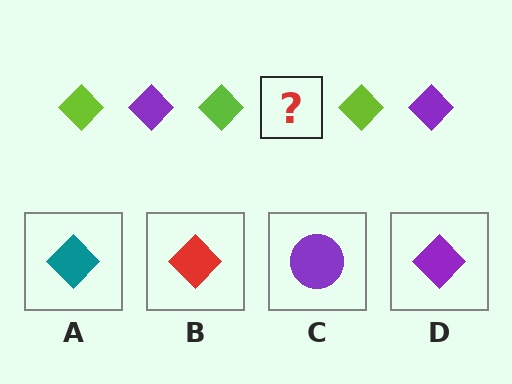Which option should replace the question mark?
Option D.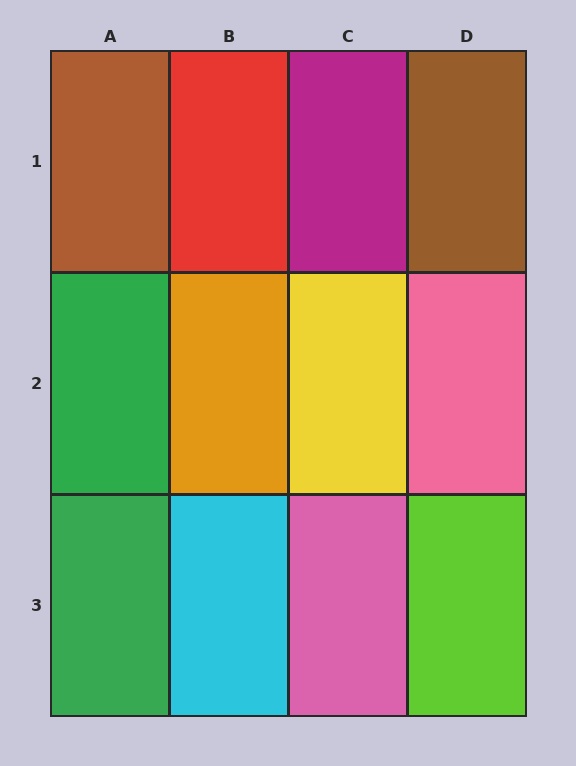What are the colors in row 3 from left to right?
Green, cyan, pink, lime.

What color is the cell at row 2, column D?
Pink.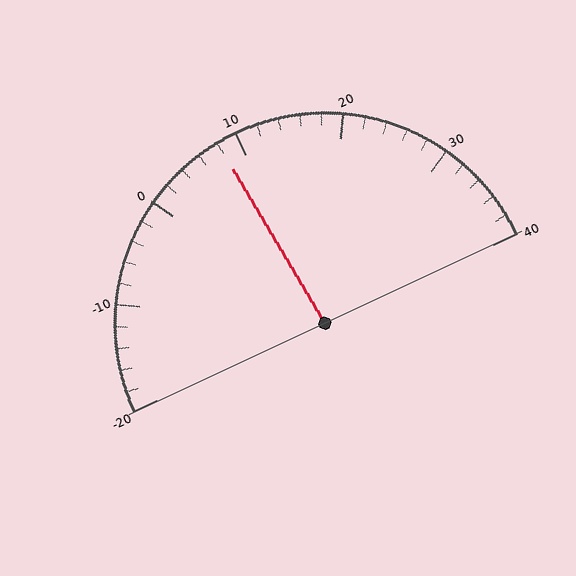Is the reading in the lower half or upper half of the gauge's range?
The reading is in the lower half of the range (-20 to 40).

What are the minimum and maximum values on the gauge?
The gauge ranges from -20 to 40.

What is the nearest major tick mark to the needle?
The nearest major tick mark is 10.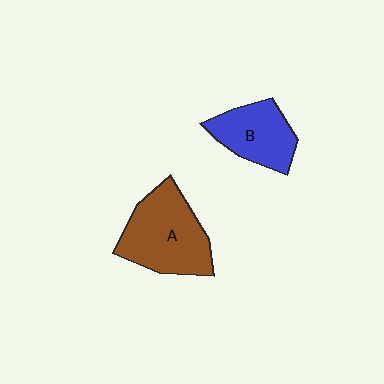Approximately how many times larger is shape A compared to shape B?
Approximately 1.4 times.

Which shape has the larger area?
Shape A (brown).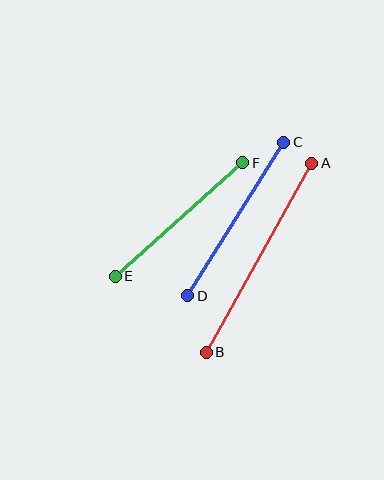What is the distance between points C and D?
The distance is approximately 181 pixels.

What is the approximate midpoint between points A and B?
The midpoint is at approximately (259, 258) pixels.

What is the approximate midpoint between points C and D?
The midpoint is at approximately (236, 219) pixels.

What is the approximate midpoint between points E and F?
The midpoint is at approximately (179, 220) pixels.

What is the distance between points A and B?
The distance is approximately 216 pixels.